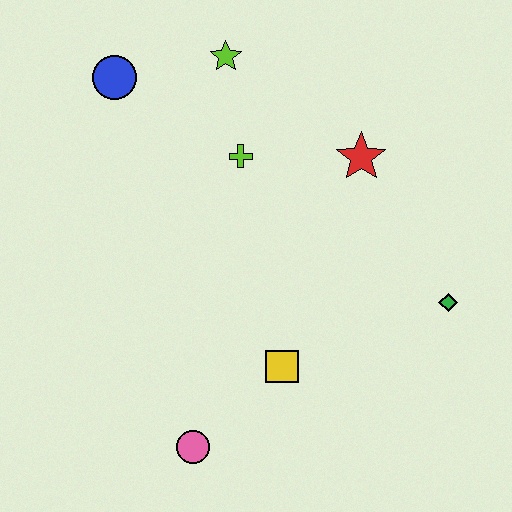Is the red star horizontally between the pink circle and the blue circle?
No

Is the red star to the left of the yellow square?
No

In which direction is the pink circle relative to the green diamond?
The pink circle is to the left of the green diamond.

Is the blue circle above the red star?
Yes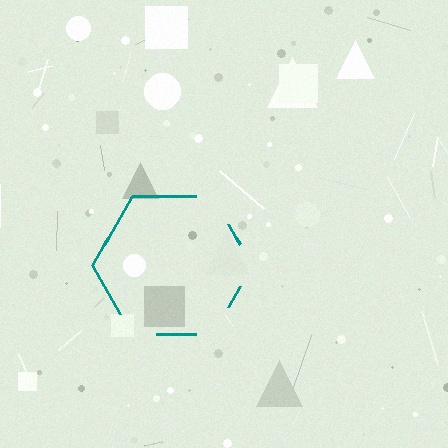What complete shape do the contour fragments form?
The contour fragments form a hexagon.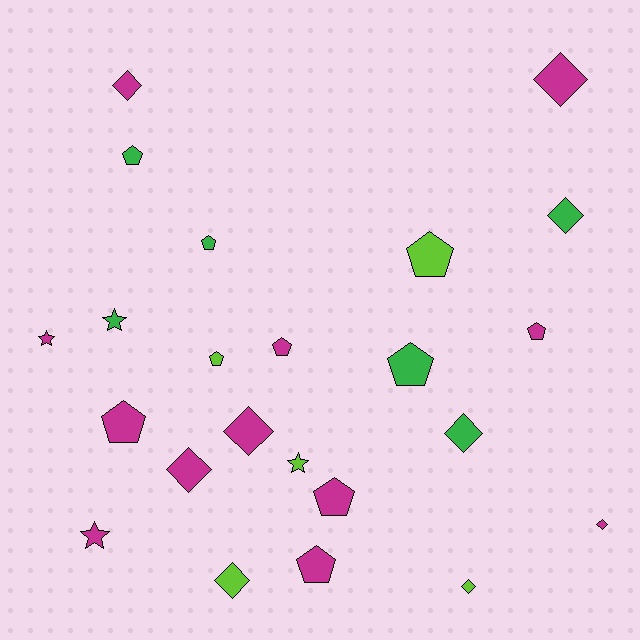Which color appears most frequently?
Magenta, with 12 objects.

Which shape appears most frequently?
Pentagon, with 10 objects.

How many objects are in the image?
There are 23 objects.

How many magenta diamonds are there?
There are 5 magenta diamonds.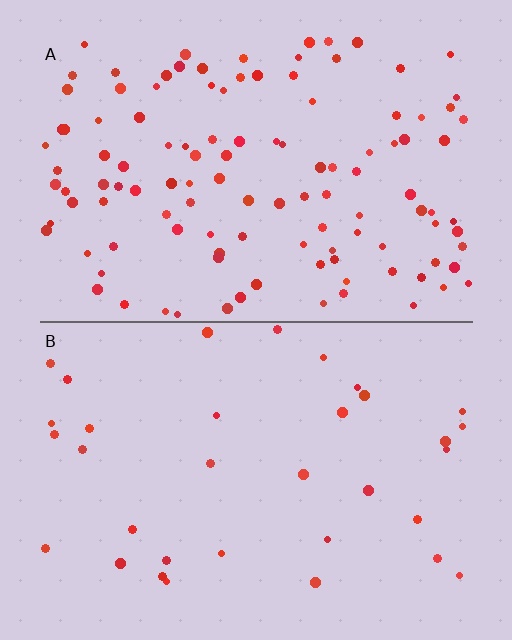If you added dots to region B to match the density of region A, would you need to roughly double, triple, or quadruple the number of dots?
Approximately triple.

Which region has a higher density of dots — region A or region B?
A (the top).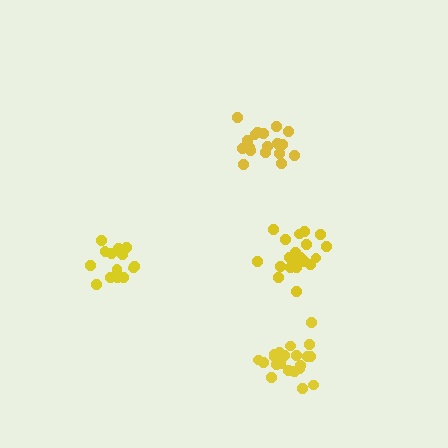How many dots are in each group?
Group 1: 21 dots, Group 2: 18 dots, Group 3: 16 dots, Group 4: 20 dots (75 total).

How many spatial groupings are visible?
There are 4 spatial groupings.